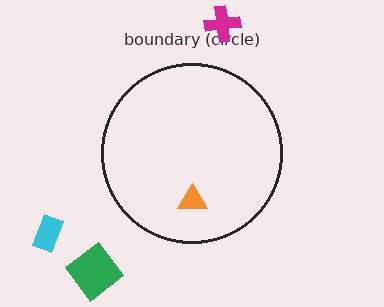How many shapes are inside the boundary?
1 inside, 3 outside.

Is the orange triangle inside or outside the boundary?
Inside.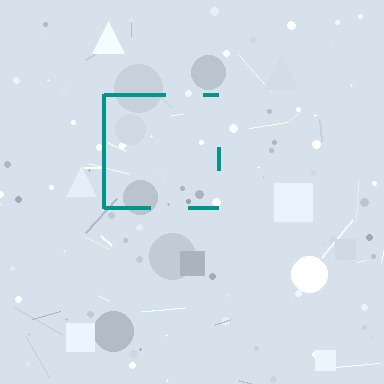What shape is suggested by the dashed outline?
The dashed outline suggests a square.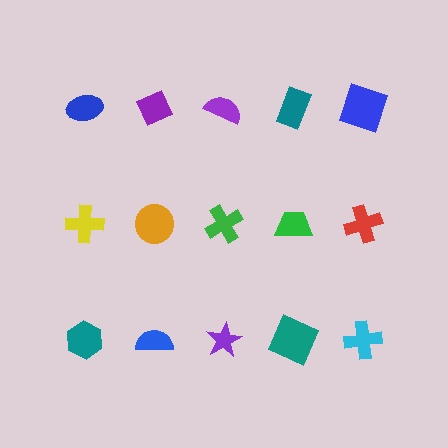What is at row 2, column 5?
A red cross.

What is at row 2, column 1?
A yellow cross.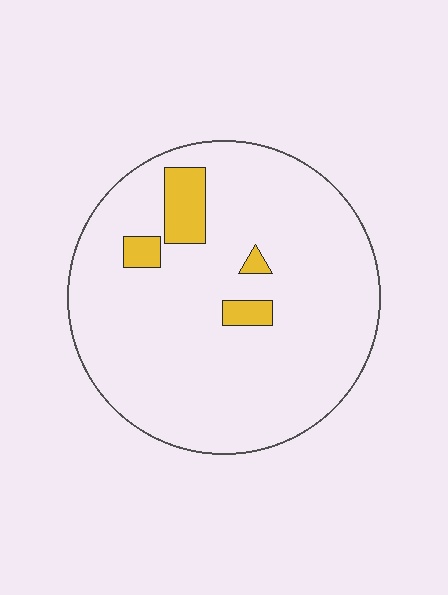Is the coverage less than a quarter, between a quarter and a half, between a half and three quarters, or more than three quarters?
Less than a quarter.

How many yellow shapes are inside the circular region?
4.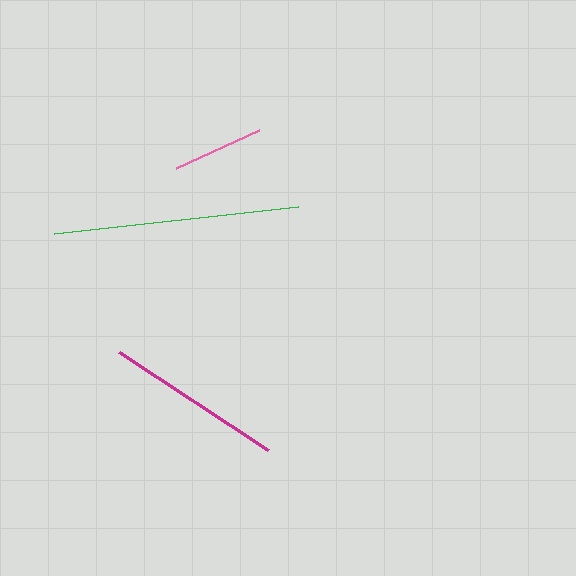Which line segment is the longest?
The green line is the longest at approximately 246 pixels.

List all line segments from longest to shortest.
From longest to shortest: green, magenta, pink.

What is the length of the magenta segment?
The magenta segment is approximately 178 pixels long.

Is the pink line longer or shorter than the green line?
The green line is longer than the pink line.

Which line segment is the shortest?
The pink line is the shortest at approximately 91 pixels.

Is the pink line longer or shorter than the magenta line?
The magenta line is longer than the pink line.